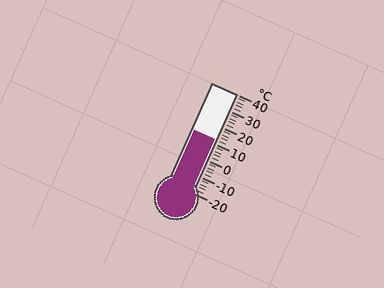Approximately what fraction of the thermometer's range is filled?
The thermometer is filled to approximately 55% of its range.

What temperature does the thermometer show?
The thermometer shows approximately 12°C.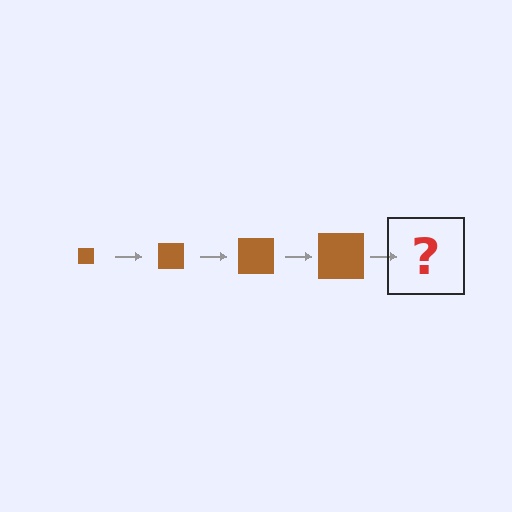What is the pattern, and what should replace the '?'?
The pattern is that the square gets progressively larger each step. The '?' should be a brown square, larger than the previous one.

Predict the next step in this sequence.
The next step is a brown square, larger than the previous one.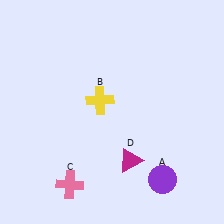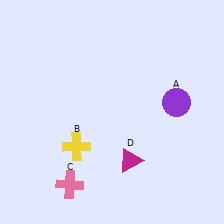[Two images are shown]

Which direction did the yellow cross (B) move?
The yellow cross (B) moved down.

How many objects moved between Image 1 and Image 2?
2 objects moved between the two images.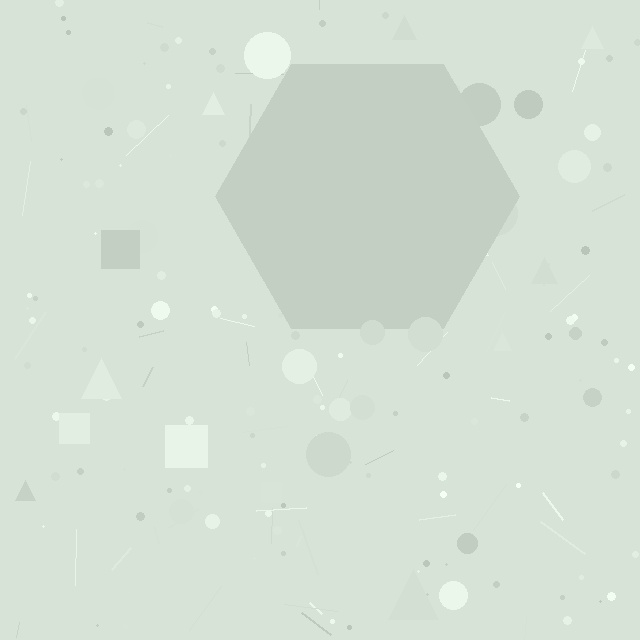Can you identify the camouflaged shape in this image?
The camouflaged shape is a hexagon.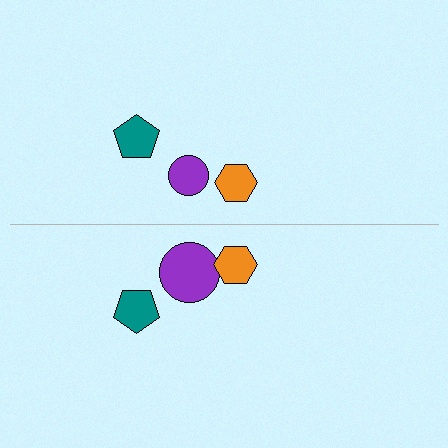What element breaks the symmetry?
The purple circle on the bottom side has a different size than its mirror counterpart.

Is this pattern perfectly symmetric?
No, the pattern is not perfectly symmetric. The purple circle on the bottom side has a different size than its mirror counterpart.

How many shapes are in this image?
There are 6 shapes in this image.